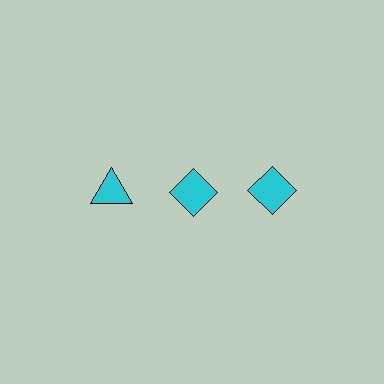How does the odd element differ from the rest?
It has a different shape: triangle instead of diamond.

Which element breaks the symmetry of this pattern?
The cyan triangle in the top row, leftmost column breaks the symmetry. All other shapes are cyan diamonds.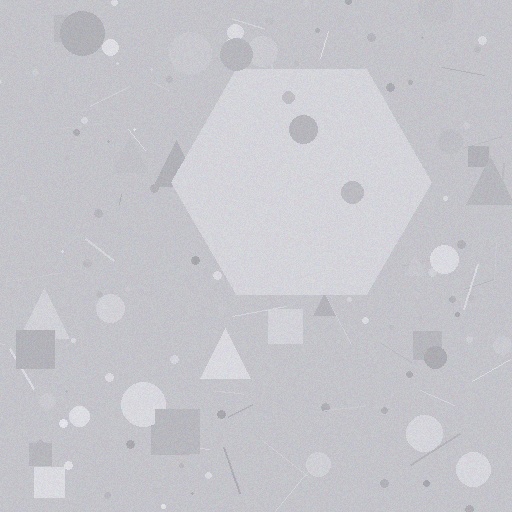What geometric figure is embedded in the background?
A hexagon is embedded in the background.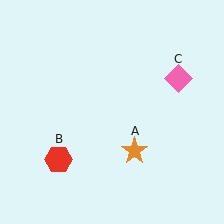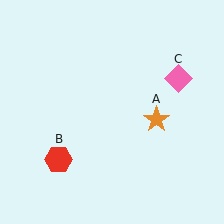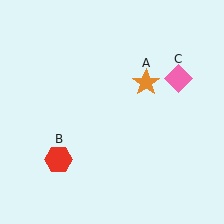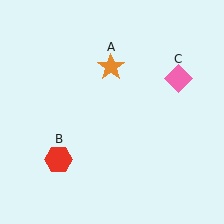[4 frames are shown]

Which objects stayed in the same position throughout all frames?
Red hexagon (object B) and pink diamond (object C) remained stationary.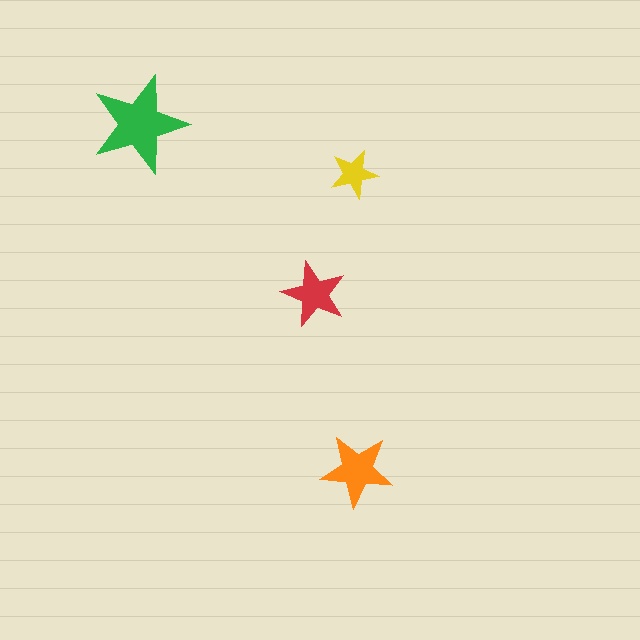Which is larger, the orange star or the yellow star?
The orange one.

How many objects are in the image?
There are 4 objects in the image.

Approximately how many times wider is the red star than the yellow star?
About 1.5 times wider.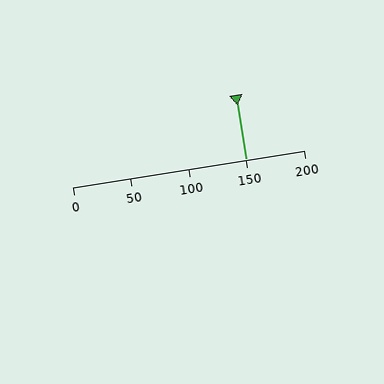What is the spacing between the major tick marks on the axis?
The major ticks are spaced 50 apart.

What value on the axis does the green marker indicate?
The marker indicates approximately 150.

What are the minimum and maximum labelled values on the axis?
The axis runs from 0 to 200.